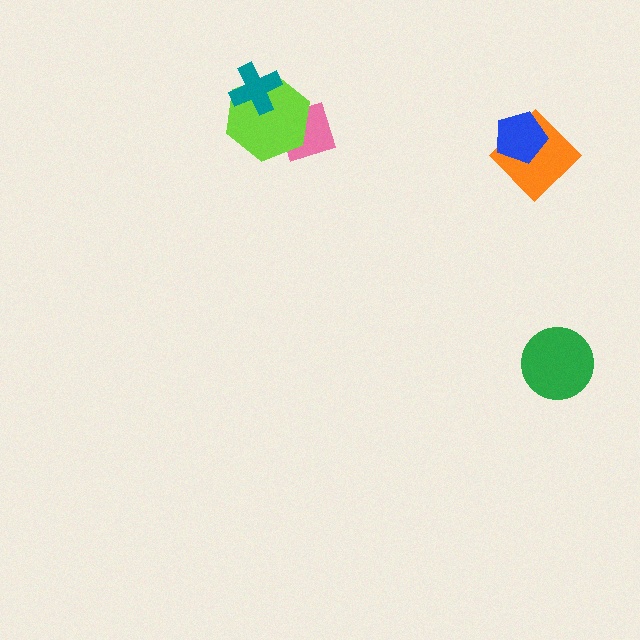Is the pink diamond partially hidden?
Yes, it is partially covered by another shape.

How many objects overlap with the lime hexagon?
2 objects overlap with the lime hexagon.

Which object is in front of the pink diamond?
The lime hexagon is in front of the pink diamond.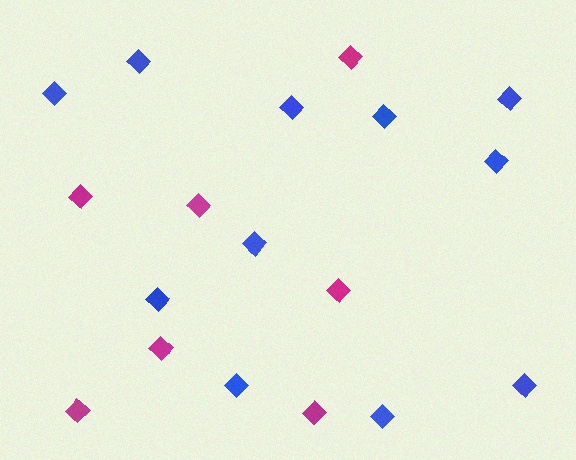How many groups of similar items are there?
There are 2 groups: one group of blue diamonds (11) and one group of magenta diamonds (7).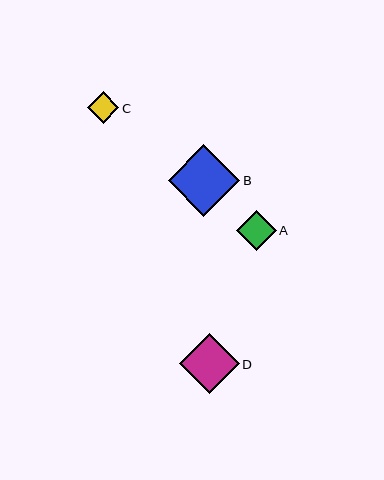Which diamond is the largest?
Diamond B is the largest with a size of approximately 71 pixels.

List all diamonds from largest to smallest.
From largest to smallest: B, D, A, C.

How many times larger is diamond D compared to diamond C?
Diamond D is approximately 1.9 times the size of diamond C.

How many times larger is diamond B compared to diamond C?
Diamond B is approximately 2.3 times the size of diamond C.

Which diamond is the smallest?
Diamond C is the smallest with a size of approximately 31 pixels.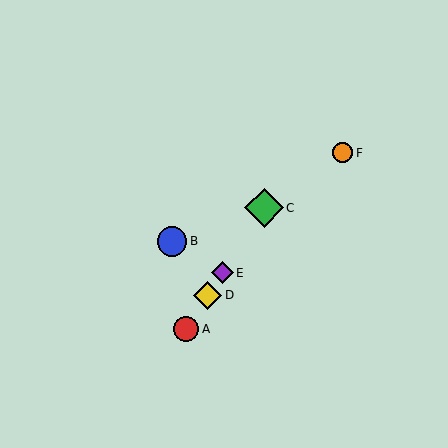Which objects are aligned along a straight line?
Objects A, C, D, E are aligned along a straight line.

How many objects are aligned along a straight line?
4 objects (A, C, D, E) are aligned along a straight line.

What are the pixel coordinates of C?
Object C is at (264, 208).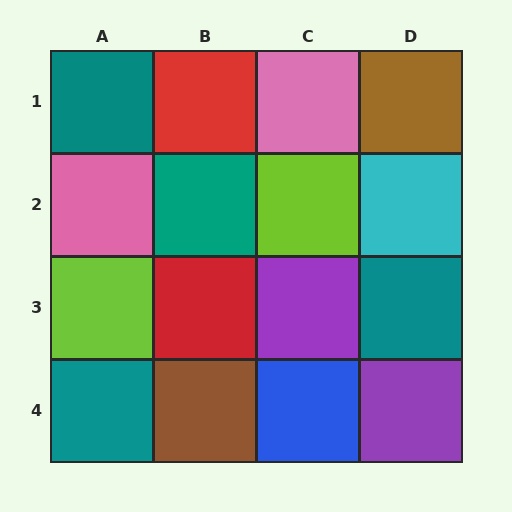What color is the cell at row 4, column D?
Purple.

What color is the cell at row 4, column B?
Brown.